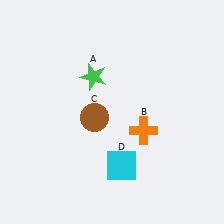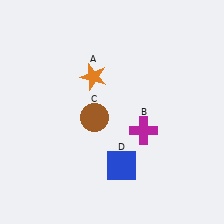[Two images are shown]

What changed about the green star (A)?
In Image 1, A is green. In Image 2, it changed to orange.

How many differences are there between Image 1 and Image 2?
There are 3 differences between the two images.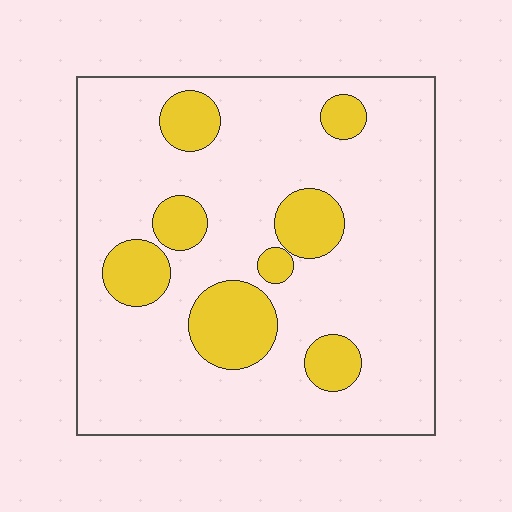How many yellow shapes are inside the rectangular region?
8.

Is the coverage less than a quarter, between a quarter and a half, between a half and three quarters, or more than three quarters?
Less than a quarter.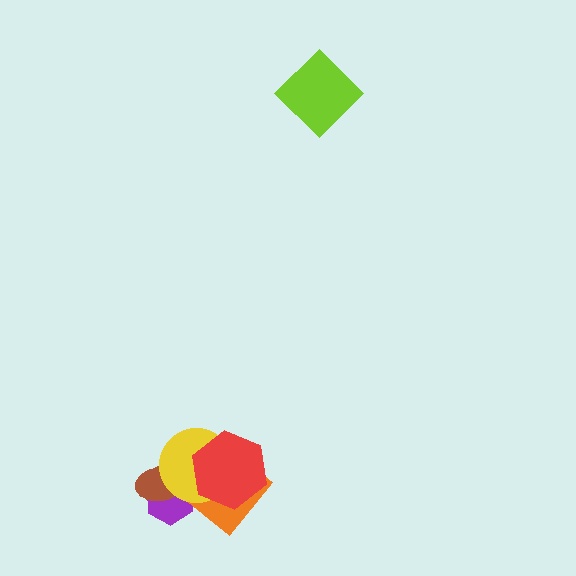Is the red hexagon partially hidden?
No, no other shape covers it.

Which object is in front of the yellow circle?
The red hexagon is in front of the yellow circle.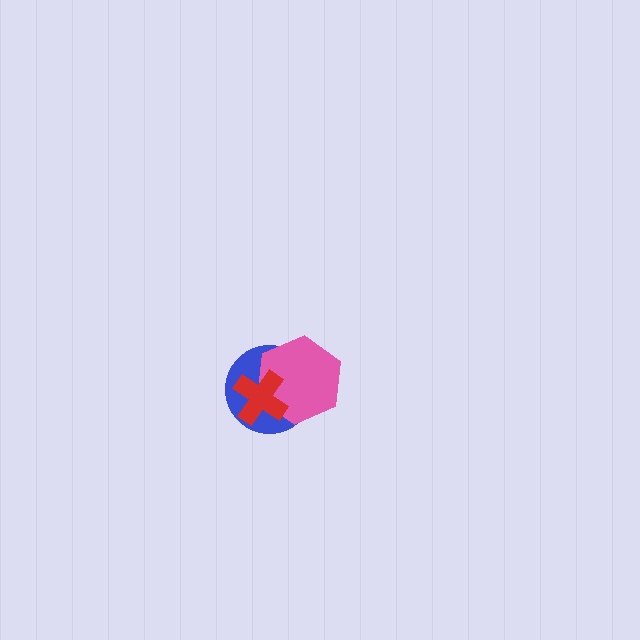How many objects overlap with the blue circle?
2 objects overlap with the blue circle.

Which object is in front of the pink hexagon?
The red cross is in front of the pink hexagon.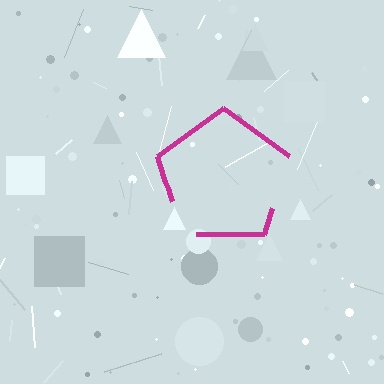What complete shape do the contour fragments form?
The contour fragments form a pentagon.